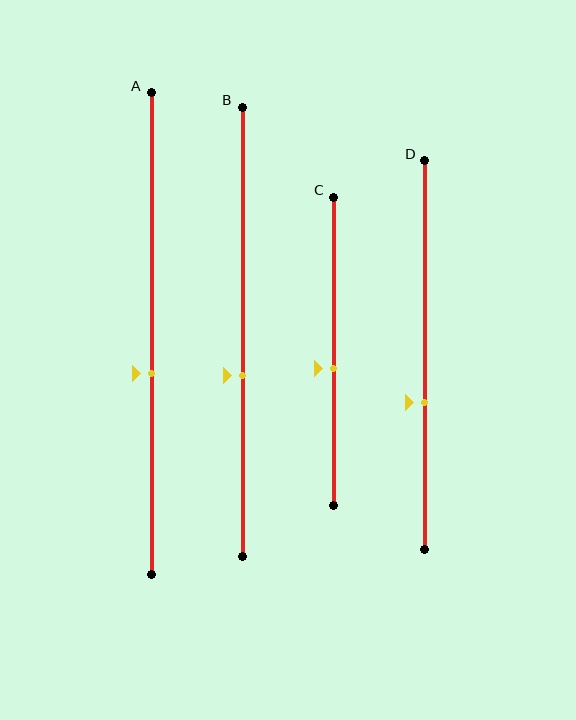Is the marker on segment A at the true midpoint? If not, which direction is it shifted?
No, the marker on segment A is shifted downward by about 8% of the segment length.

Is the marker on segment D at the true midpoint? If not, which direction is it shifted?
No, the marker on segment D is shifted downward by about 12% of the segment length.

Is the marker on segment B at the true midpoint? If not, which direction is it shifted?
No, the marker on segment B is shifted downward by about 10% of the segment length.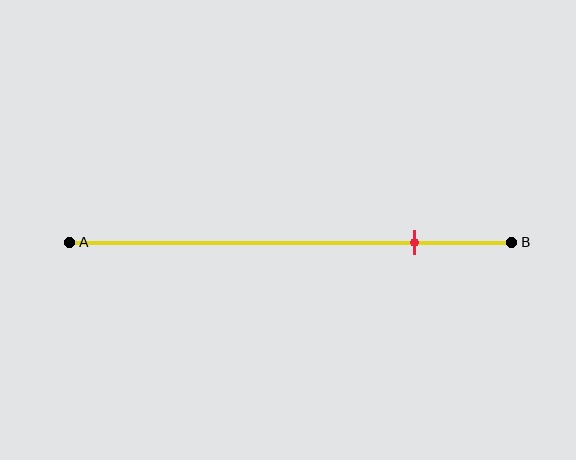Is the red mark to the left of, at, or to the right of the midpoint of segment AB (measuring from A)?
The red mark is to the right of the midpoint of segment AB.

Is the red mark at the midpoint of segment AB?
No, the mark is at about 80% from A, not at the 50% midpoint.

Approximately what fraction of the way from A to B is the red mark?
The red mark is approximately 80% of the way from A to B.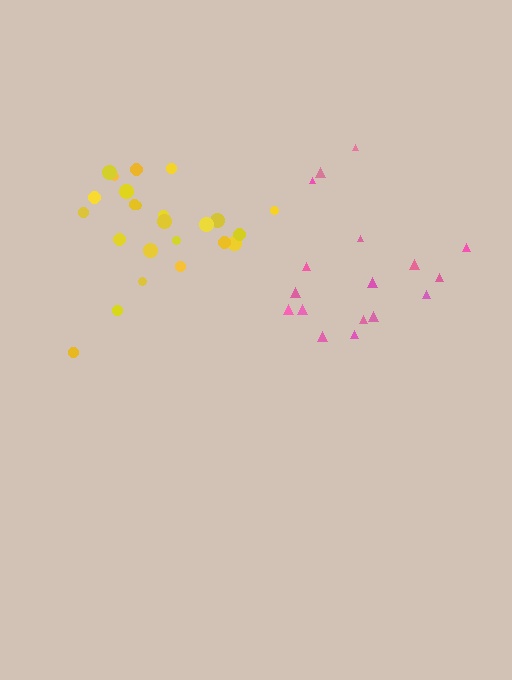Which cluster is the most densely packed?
Yellow.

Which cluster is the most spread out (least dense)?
Pink.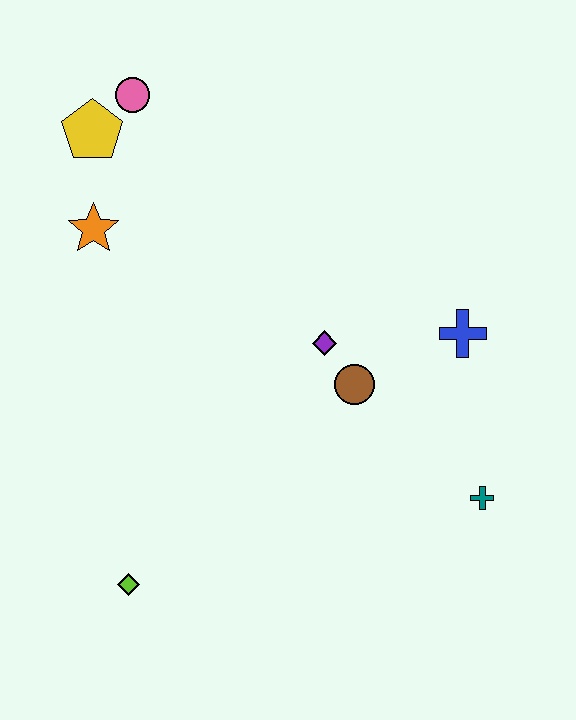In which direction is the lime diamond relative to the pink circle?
The lime diamond is below the pink circle.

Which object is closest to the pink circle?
The yellow pentagon is closest to the pink circle.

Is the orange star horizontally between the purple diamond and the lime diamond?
No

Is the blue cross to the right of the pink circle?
Yes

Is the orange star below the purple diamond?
No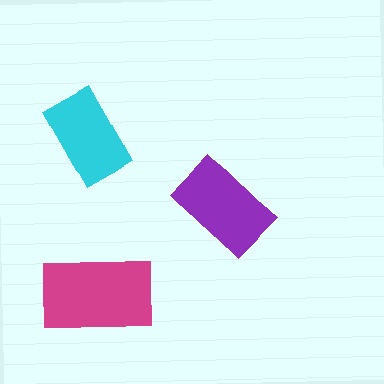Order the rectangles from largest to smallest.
the magenta one, the purple one, the cyan one.